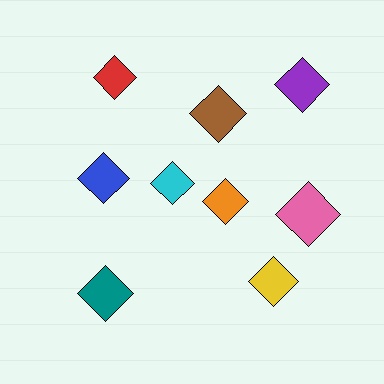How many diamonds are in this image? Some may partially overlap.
There are 9 diamonds.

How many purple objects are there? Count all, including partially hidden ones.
There is 1 purple object.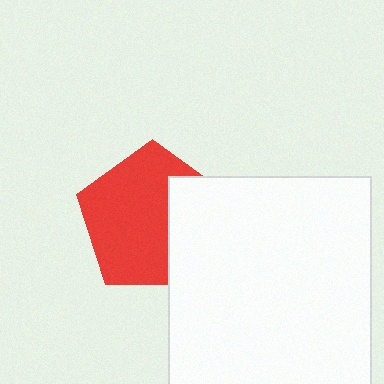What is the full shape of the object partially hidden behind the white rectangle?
The partially hidden object is a red pentagon.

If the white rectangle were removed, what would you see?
You would see the complete red pentagon.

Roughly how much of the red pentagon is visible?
Most of it is visible (roughly 67%).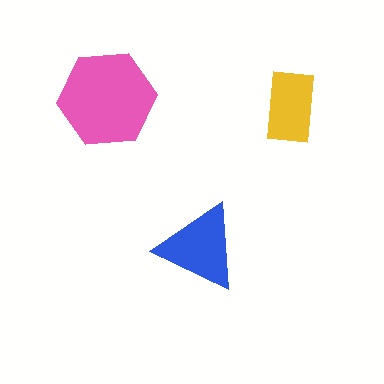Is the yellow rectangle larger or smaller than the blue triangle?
Smaller.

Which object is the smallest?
The yellow rectangle.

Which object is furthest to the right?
The yellow rectangle is rightmost.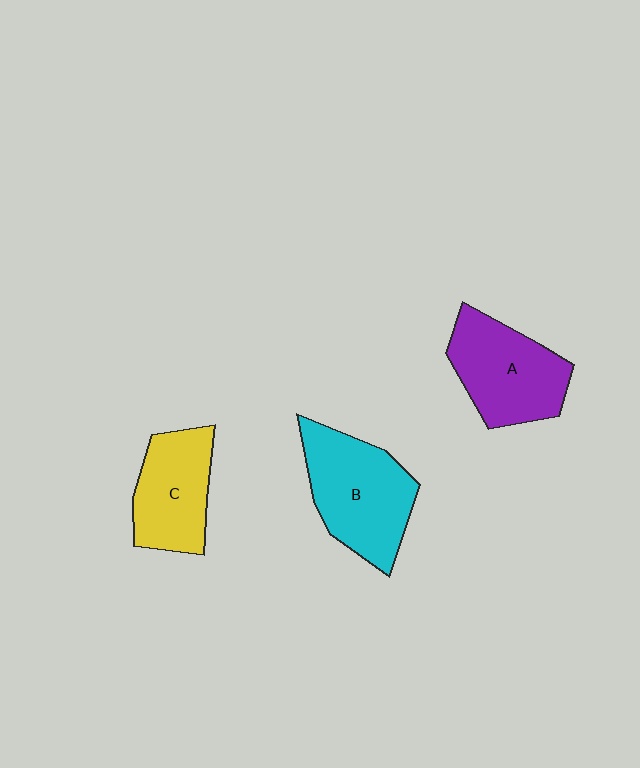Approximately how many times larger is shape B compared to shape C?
Approximately 1.3 times.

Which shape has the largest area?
Shape B (cyan).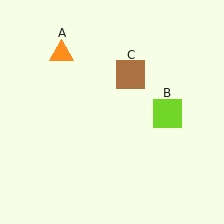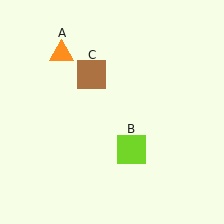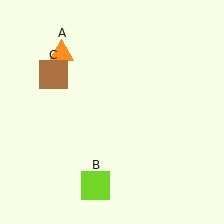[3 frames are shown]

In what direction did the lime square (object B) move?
The lime square (object B) moved down and to the left.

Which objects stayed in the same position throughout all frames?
Orange triangle (object A) remained stationary.